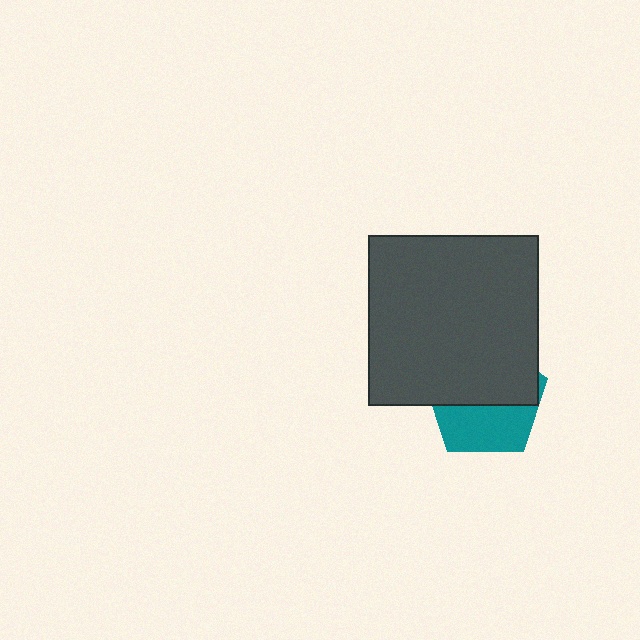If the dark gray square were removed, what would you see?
You would see the complete teal pentagon.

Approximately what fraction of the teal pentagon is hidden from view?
Roughly 57% of the teal pentagon is hidden behind the dark gray square.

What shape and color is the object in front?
The object in front is a dark gray square.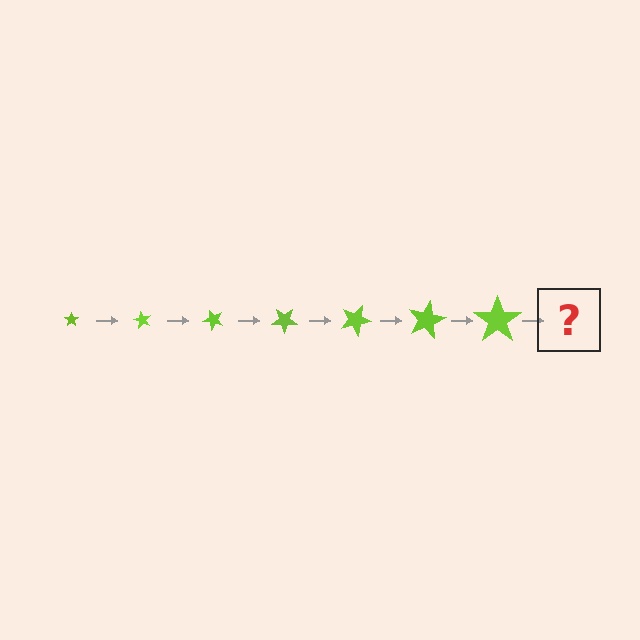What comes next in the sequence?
The next element should be a star, larger than the previous one and rotated 420 degrees from the start.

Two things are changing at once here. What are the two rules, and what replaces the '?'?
The two rules are that the star grows larger each step and it rotates 60 degrees each step. The '?' should be a star, larger than the previous one and rotated 420 degrees from the start.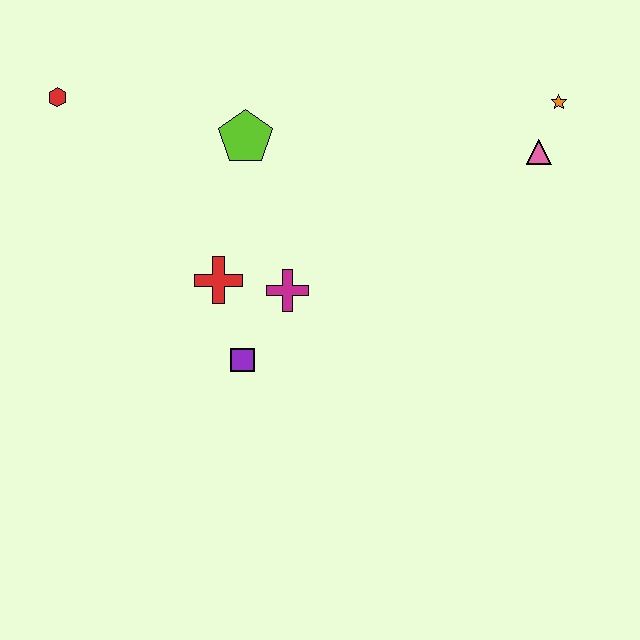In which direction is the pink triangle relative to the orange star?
The pink triangle is below the orange star.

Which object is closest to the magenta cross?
The red cross is closest to the magenta cross.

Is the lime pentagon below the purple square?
No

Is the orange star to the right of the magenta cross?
Yes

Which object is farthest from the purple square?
The orange star is farthest from the purple square.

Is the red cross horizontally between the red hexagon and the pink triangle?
Yes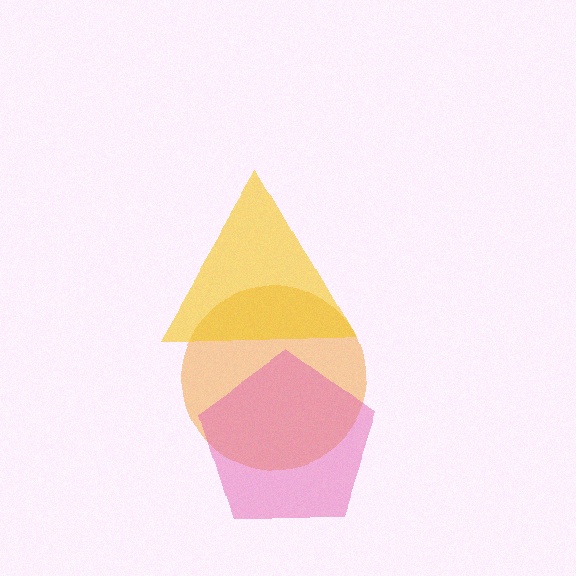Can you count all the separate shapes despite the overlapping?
Yes, there are 3 separate shapes.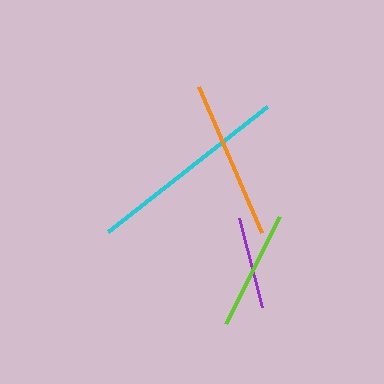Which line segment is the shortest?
The purple line is the shortest at approximately 92 pixels.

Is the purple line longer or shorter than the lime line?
The lime line is longer than the purple line.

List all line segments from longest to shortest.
From longest to shortest: cyan, orange, lime, purple.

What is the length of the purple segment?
The purple segment is approximately 92 pixels long.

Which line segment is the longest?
The cyan line is the longest at approximately 202 pixels.